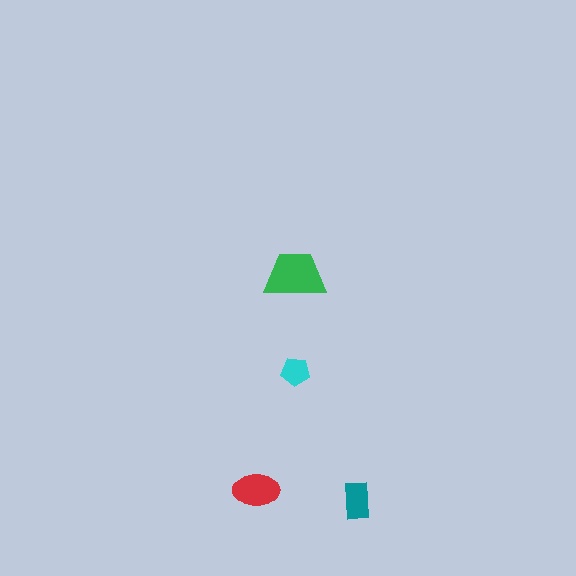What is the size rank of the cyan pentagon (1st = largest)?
4th.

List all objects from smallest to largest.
The cyan pentagon, the teal rectangle, the red ellipse, the green trapezoid.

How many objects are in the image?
There are 4 objects in the image.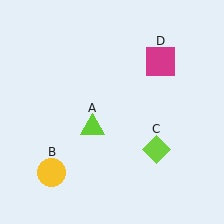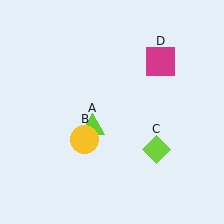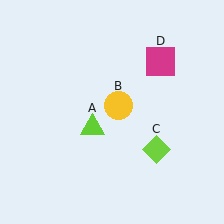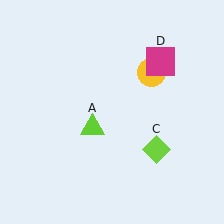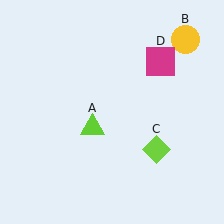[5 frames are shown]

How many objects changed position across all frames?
1 object changed position: yellow circle (object B).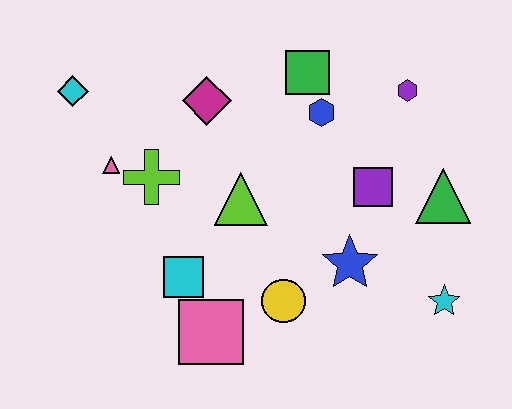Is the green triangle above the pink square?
Yes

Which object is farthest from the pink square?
The purple hexagon is farthest from the pink square.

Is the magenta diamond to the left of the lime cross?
No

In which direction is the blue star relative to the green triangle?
The blue star is to the left of the green triangle.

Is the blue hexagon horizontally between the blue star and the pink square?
Yes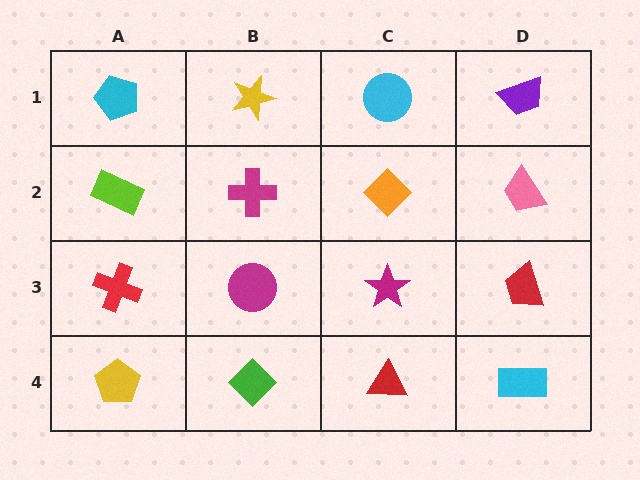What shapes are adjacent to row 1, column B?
A magenta cross (row 2, column B), a cyan pentagon (row 1, column A), a cyan circle (row 1, column C).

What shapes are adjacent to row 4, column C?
A magenta star (row 3, column C), a green diamond (row 4, column B), a cyan rectangle (row 4, column D).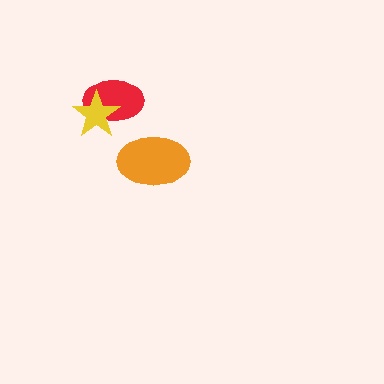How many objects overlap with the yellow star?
1 object overlaps with the yellow star.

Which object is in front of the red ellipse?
The yellow star is in front of the red ellipse.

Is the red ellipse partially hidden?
Yes, it is partially covered by another shape.